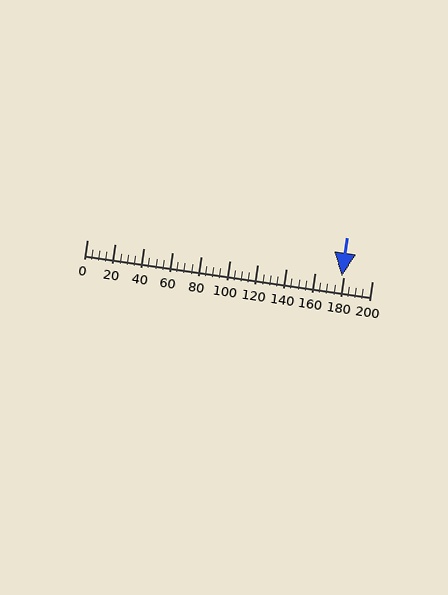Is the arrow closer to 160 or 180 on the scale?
The arrow is closer to 180.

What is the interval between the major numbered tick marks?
The major tick marks are spaced 20 units apart.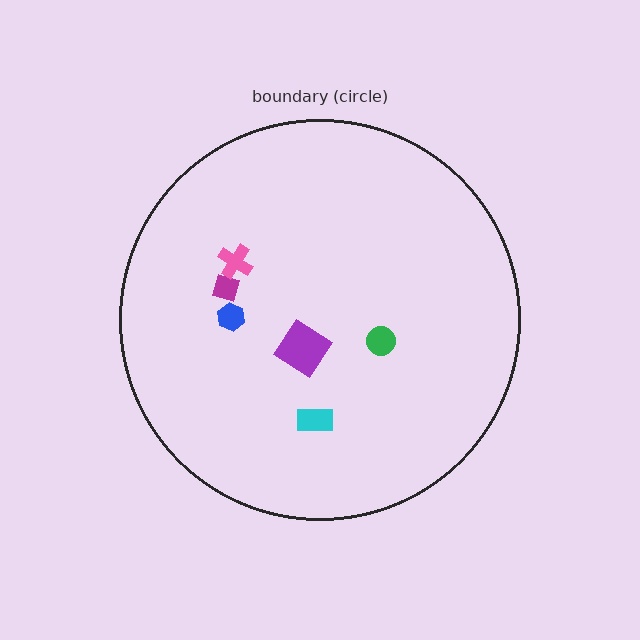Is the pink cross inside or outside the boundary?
Inside.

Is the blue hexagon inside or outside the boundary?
Inside.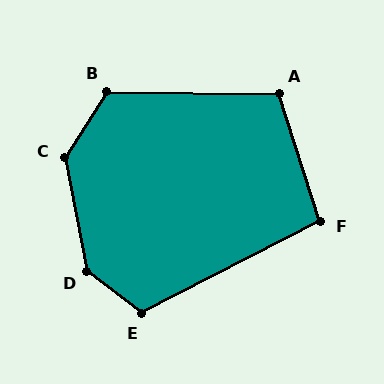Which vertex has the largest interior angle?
D, at approximately 139 degrees.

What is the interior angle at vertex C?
Approximately 137 degrees (obtuse).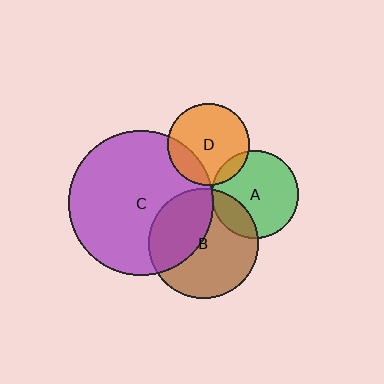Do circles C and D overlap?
Yes.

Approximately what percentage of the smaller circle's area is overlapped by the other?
Approximately 20%.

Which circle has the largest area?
Circle C (purple).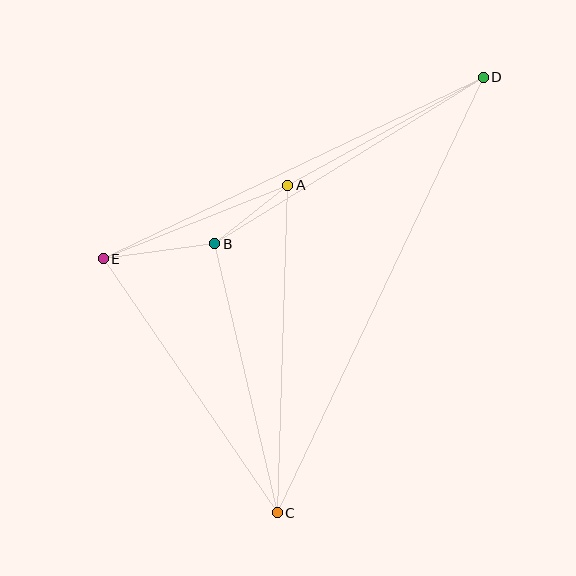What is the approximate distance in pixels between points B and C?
The distance between B and C is approximately 276 pixels.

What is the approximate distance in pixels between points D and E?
The distance between D and E is approximately 421 pixels.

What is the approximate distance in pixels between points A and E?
The distance between A and E is approximately 199 pixels.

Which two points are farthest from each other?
Points C and D are farthest from each other.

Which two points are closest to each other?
Points A and B are closest to each other.